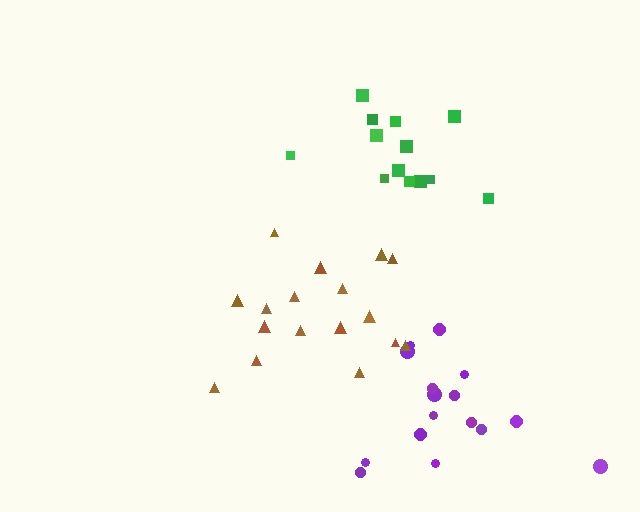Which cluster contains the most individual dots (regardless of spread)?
Brown (17).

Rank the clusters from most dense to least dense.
green, purple, brown.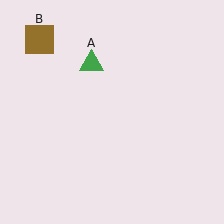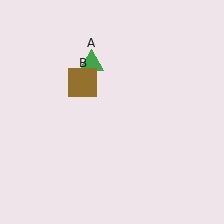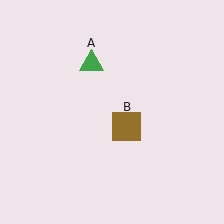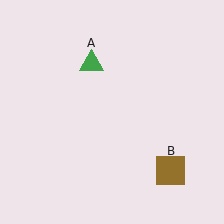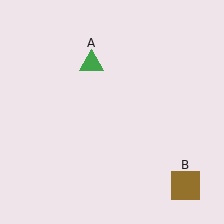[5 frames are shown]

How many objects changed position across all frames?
1 object changed position: brown square (object B).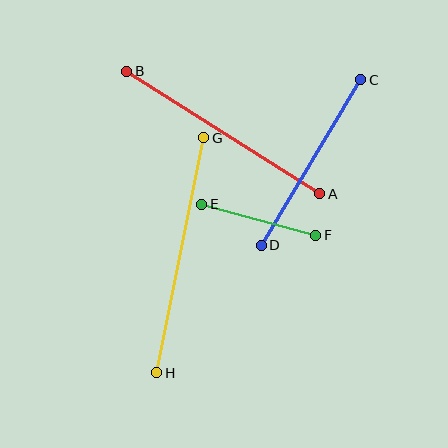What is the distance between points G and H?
The distance is approximately 240 pixels.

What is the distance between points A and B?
The distance is approximately 228 pixels.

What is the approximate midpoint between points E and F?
The midpoint is at approximately (259, 220) pixels.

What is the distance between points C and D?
The distance is approximately 193 pixels.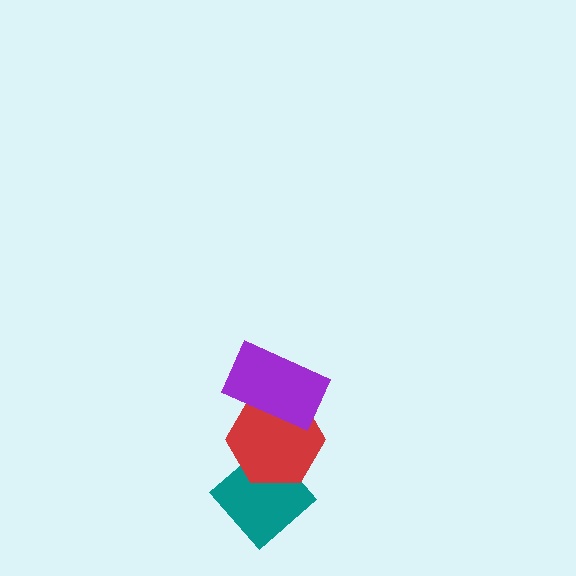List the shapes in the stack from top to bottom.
From top to bottom: the purple rectangle, the red hexagon, the teal diamond.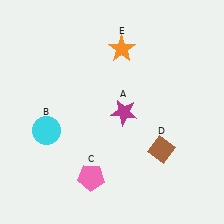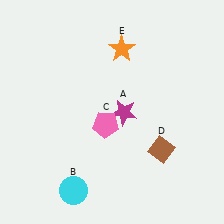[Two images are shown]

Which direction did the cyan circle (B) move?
The cyan circle (B) moved down.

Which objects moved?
The objects that moved are: the cyan circle (B), the pink pentagon (C).